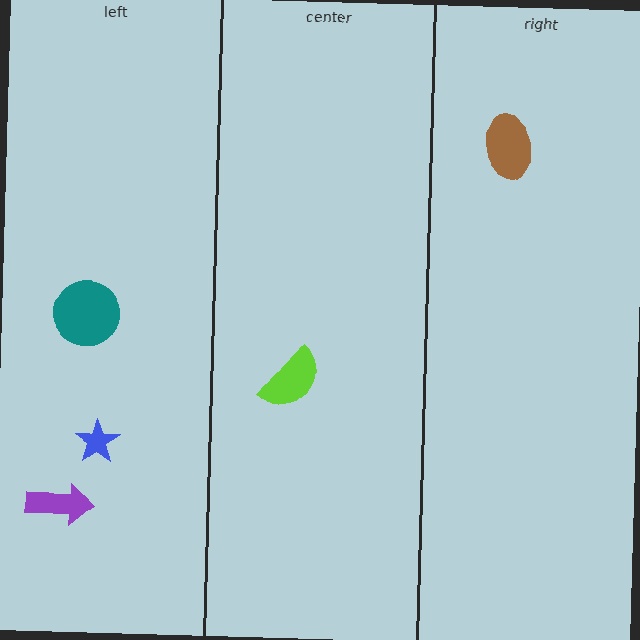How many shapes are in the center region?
1.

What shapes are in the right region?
The brown ellipse.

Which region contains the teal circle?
The left region.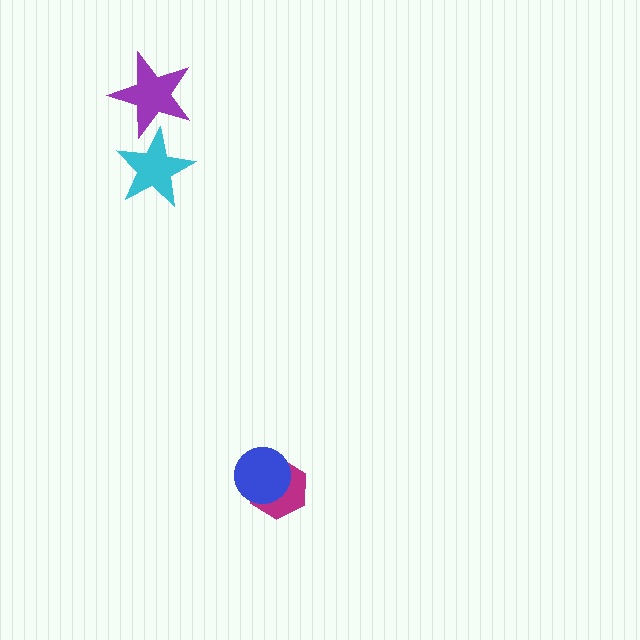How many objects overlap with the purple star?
1 object overlaps with the purple star.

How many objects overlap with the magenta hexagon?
1 object overlaps with the magenta hexagon.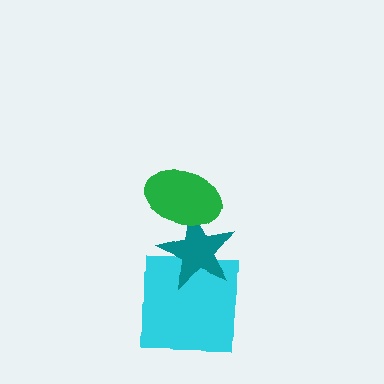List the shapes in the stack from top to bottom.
From top to bottom: the green ellipse, the teal star, the cyan square.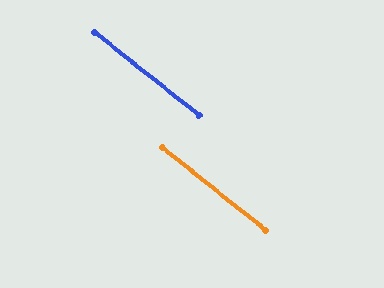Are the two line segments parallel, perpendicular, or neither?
Parallel — their directions differ by only 0.2°.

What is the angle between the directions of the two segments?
Approximately 0 degrees.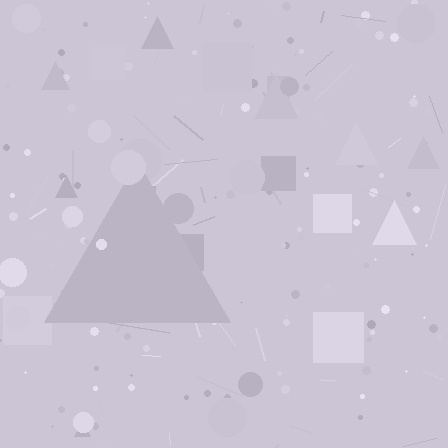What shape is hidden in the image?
A triangle is hidden in the image.